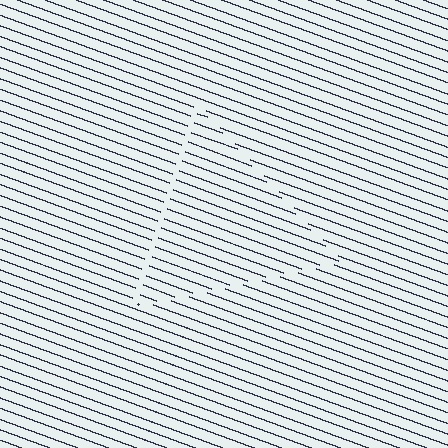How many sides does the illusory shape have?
3 sides — the line-ends trace a triangle.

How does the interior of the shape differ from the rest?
The interior of the shape contains the same grating, shifted by half a period — the contour is defined by the phase discontinuity where line-ends from the inner and outer gratings abut.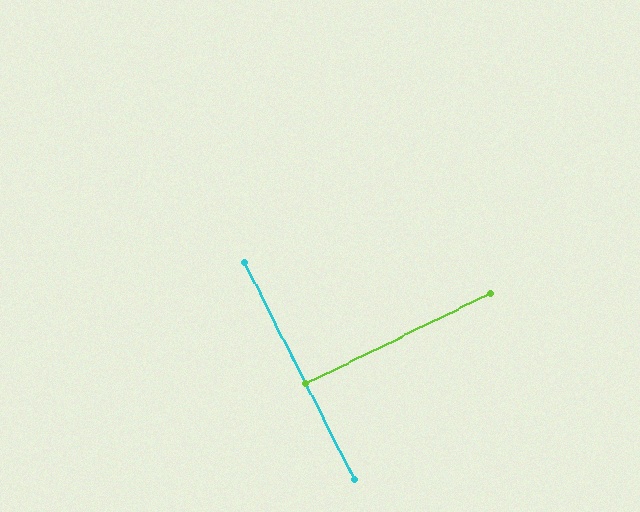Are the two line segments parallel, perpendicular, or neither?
Perpendicular — they meet at approximately 89°.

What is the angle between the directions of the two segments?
Approximately 89 degrees.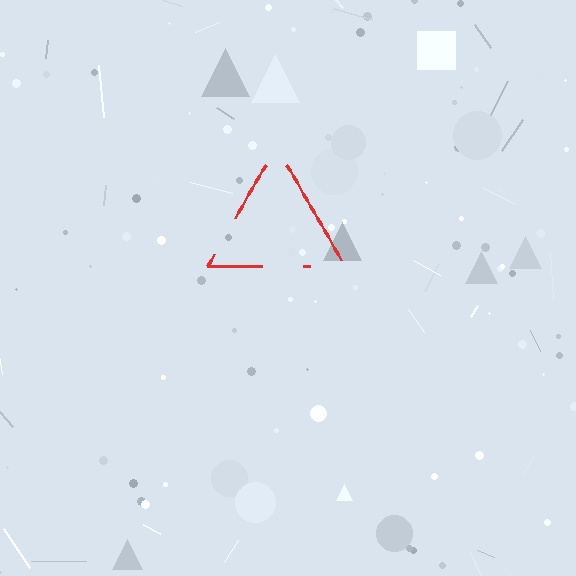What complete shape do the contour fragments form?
The contour fragments form a triangle.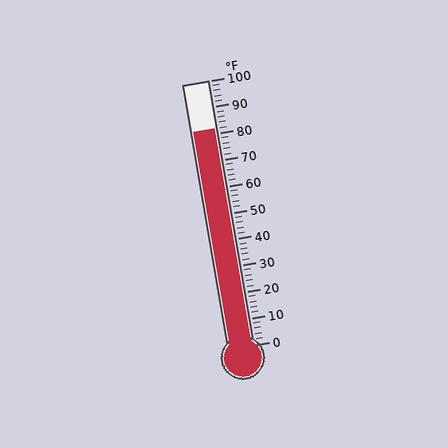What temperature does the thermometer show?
The thermometer shows approximately 82°F.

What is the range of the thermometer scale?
The thermometer scale ranges from 0°F to 100°F.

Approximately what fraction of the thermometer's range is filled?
The thermometer is filled to approximately 80% of its range.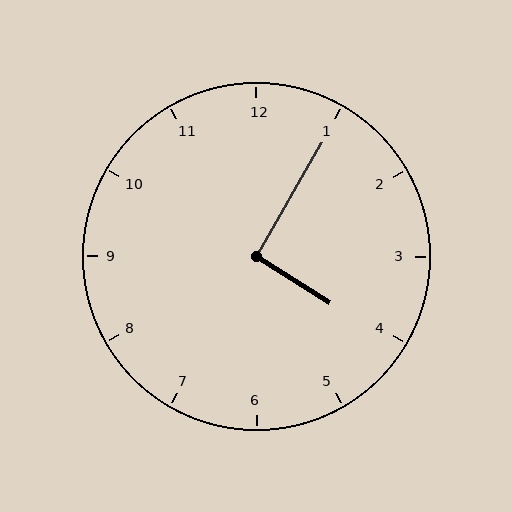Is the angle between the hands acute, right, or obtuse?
It is right.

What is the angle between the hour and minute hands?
Approximately 92 degrees.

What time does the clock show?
4:05.